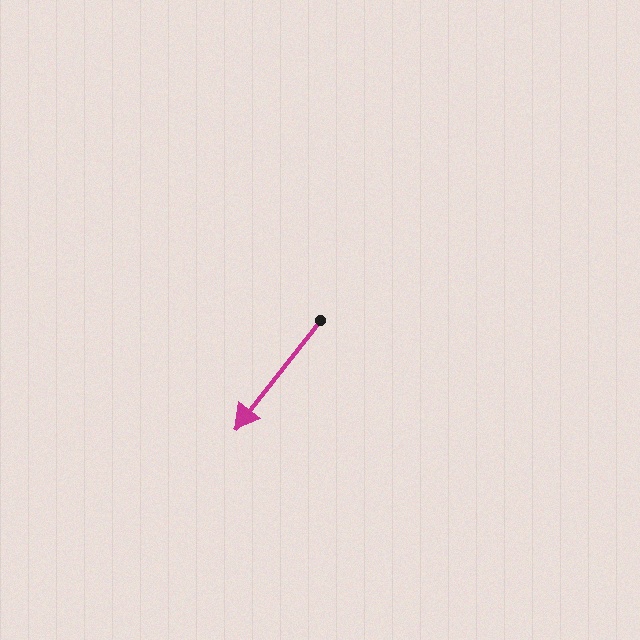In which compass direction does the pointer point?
Southwest.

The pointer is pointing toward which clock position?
Roughly 7 o'clock.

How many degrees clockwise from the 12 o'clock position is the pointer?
Approximately 218 degrees.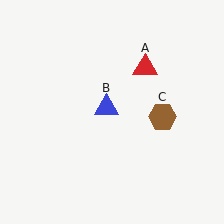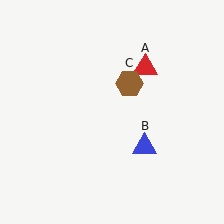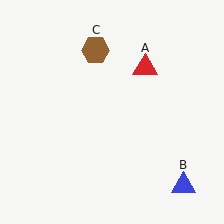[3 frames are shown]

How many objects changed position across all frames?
2 objects changed position: blue triangle (object B), brown hexagon (object C).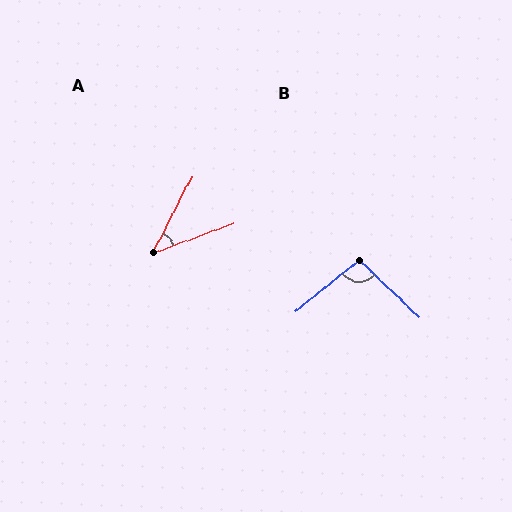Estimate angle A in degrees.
Approximately 43 degrees.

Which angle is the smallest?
A, at approximately 43 degrees.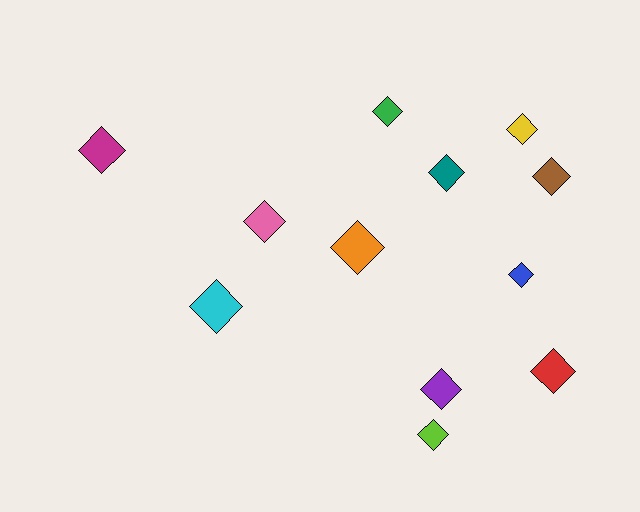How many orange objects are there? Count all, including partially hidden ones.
There is 1 orange object.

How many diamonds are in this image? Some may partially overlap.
There are 12 diamonds.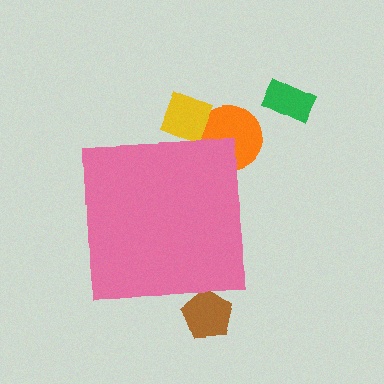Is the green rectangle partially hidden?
No, the green rectangle is fully visible.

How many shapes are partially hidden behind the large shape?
3 shapes are partially hidden.